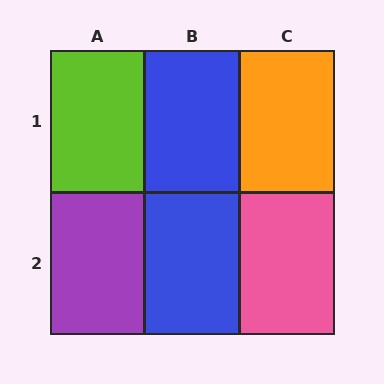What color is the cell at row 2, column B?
Blue.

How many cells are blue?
2 cells are blue.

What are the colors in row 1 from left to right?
Lime, blue, orange.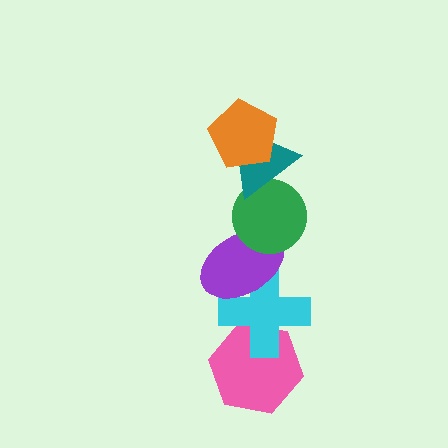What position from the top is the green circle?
The green circle is 3rd from the top.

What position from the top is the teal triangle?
The teal triangle is 2nd from the top.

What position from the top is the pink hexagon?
The pink hexagon is 6th from the top.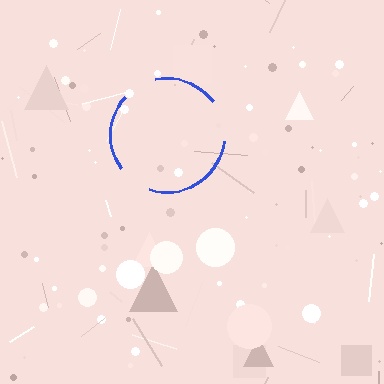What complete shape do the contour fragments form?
The contour fragments form a circle.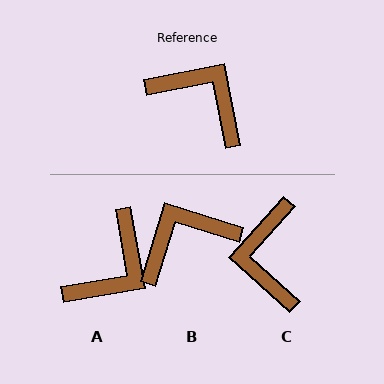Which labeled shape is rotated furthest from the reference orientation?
C, about 127 degrees away.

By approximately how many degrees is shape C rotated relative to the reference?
Approximately 127 degrees counter-clockwise.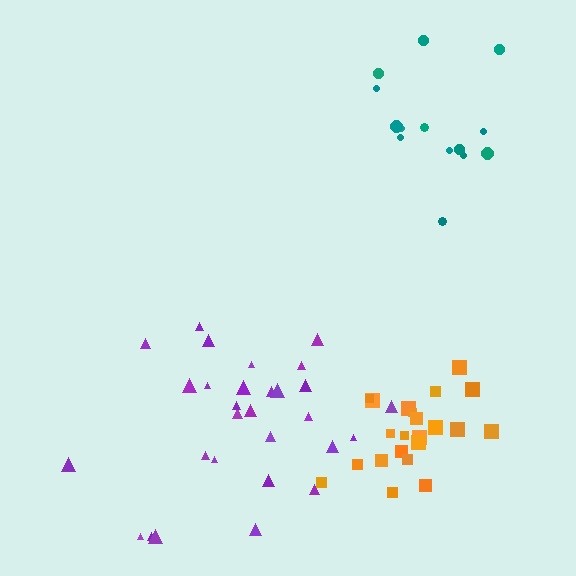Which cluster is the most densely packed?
Orange.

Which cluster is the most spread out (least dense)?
Purple.